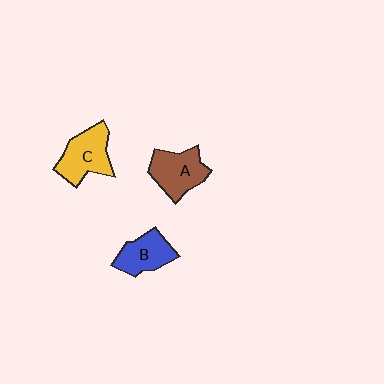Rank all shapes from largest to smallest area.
From largest to smallest: C (yellow), A (brown), B (blue).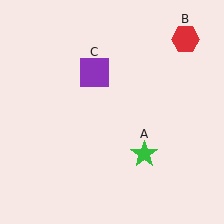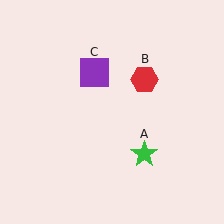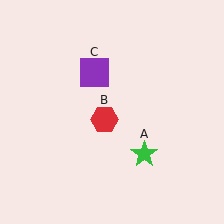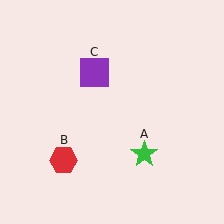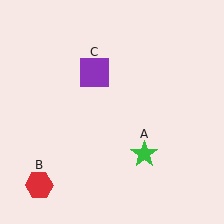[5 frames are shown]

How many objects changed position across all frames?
1 object changed position: red hexagon (object B).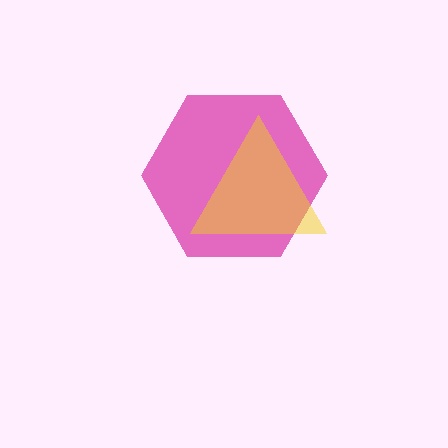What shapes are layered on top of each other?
The layered shapes are: a magenta hexagon, a yellow triangle.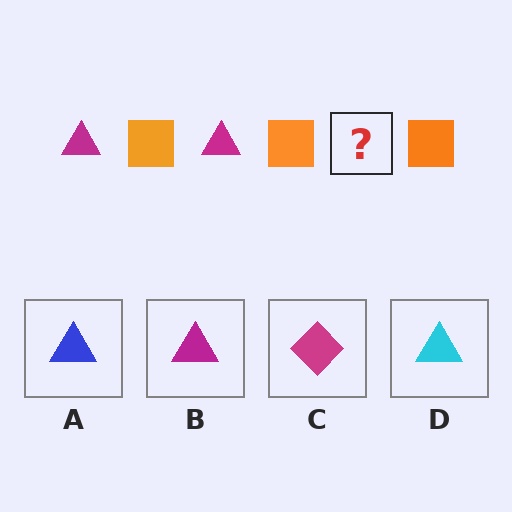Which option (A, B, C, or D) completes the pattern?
B.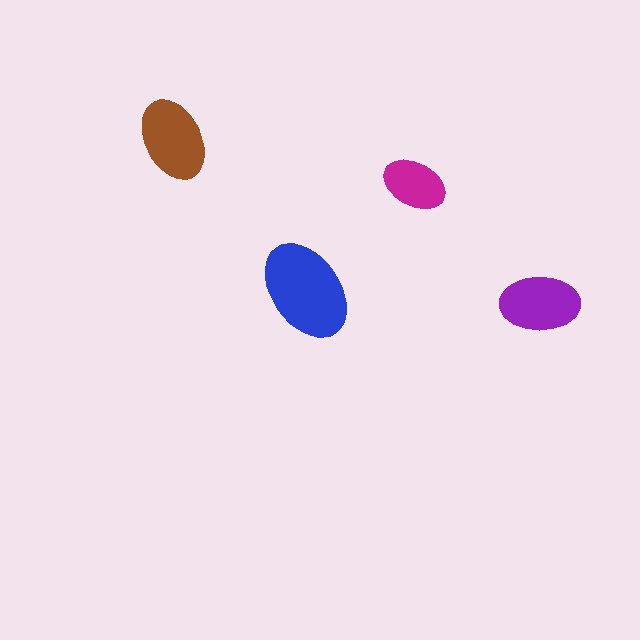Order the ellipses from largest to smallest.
the blue one, the brown one, the purple one, the magenta one.